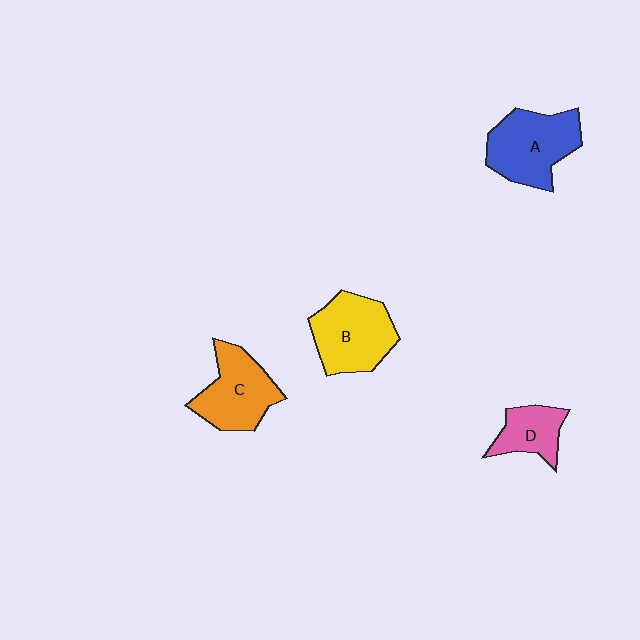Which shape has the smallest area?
Shape D (pink).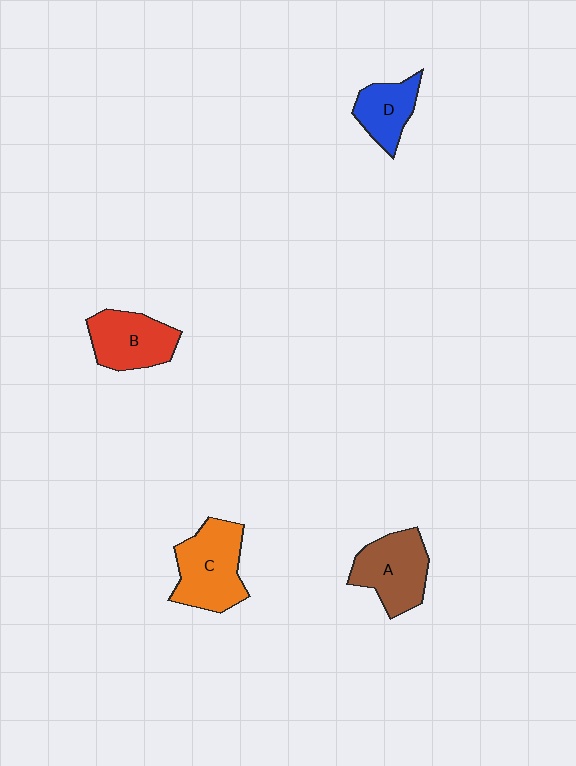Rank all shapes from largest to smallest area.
From largest to smallest: C (orange), A (brown), B (red), D (blue).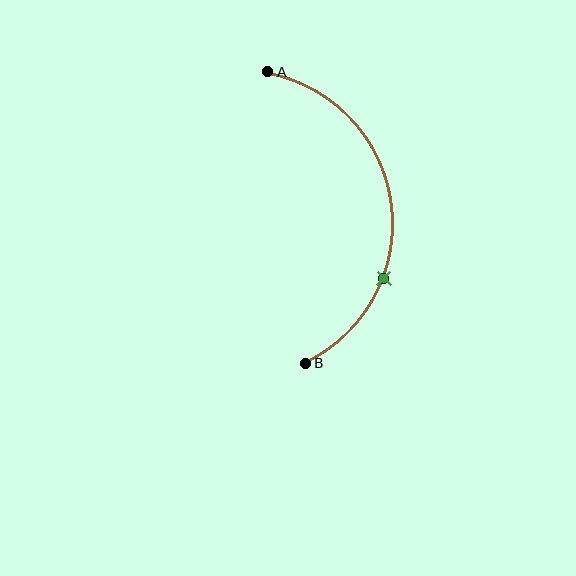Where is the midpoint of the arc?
The arc midpoint is the point on the curve farthest from the straight line joining A and B. It sits to the right of that line.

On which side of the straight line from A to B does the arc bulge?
The arc bulges to the right of the straight line connecting A and B.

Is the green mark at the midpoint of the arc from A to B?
No. The green mark lies on the arc but is closer to endpoint B. The arc midpoint would be at the point on the curve equidistant along the arc from both A and B.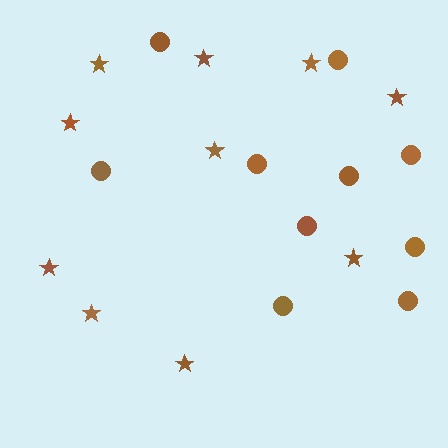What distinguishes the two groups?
There are 2 groups: one group of circles (10) and one group of stars (10).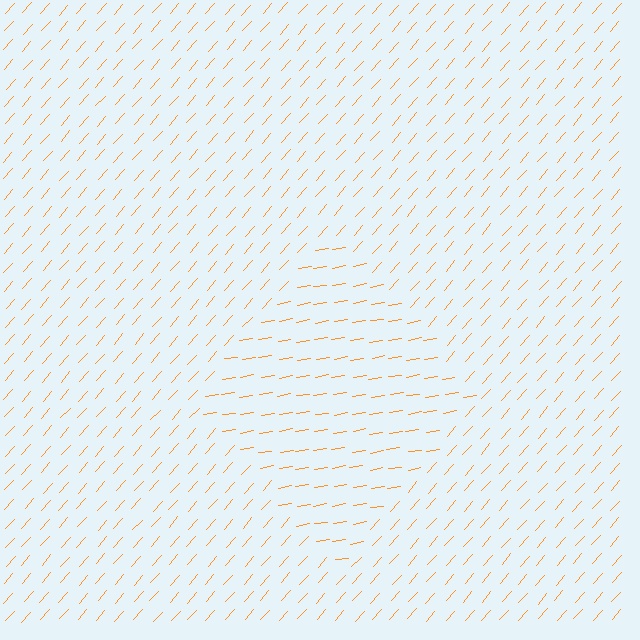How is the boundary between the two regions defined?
The boundary is defined purely by a change in line orientation (approximately 39 degrees difference). All lines are the same color and thickness.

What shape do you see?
I see a diamond.